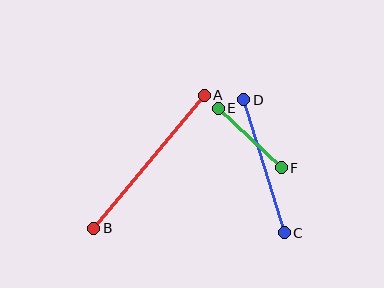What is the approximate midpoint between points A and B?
The midpoint is at approximately (149, 162) pixels.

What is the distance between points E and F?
The distance is approximately 87 pixels.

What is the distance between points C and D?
The distance is approximately 139 pixels.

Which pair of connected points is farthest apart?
Points A and B are farthest apart.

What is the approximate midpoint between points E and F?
The midpoint is at approximately (250, 138) pixels.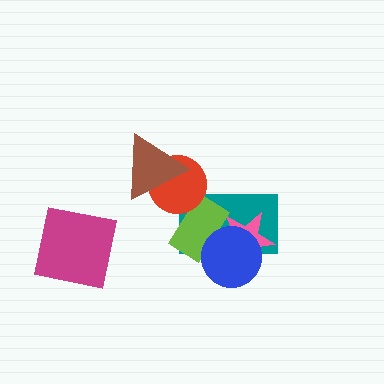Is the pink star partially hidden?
Yes, it is partially covered by another shape.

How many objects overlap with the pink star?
3 objects overlap with the pink star.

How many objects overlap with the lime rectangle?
4 objects overlap with the lime rectangle.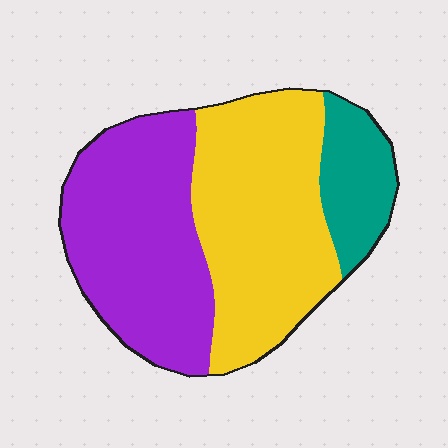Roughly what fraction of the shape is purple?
Purple covers about 40% of the shape.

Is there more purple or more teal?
Purple.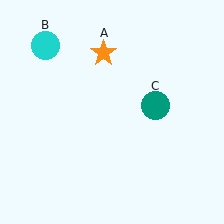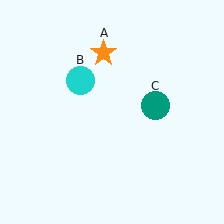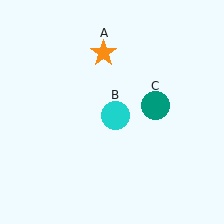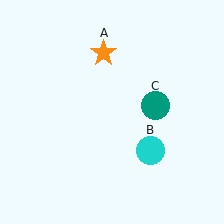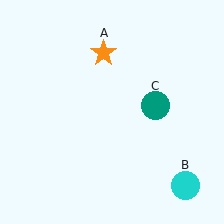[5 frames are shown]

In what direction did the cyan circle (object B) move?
The cyan circle (object B) moved down and to the right.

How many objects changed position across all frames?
1 object changed position: cyan circle (object B).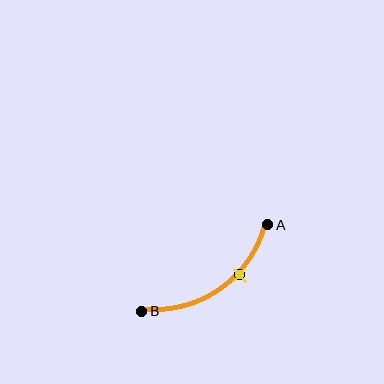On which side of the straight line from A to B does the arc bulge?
The arc bulges below and to the right of the straight line connecting A and B.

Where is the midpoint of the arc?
The arc midpoint is the point on the curve farthest from the straight line joining A and B. It sits below and to the right of that line.